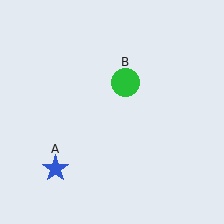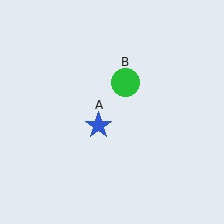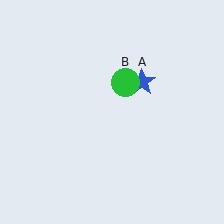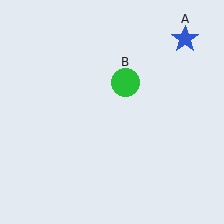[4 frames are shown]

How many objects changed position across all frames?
1 object changed position: blue star (object A).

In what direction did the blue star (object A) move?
The blue star (object A) moved up and to the right.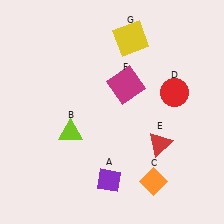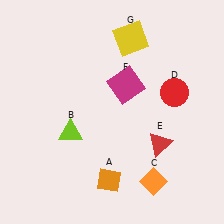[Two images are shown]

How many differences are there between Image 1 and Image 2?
There is 1 difference between the two images.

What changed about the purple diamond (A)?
In Image 1, A is purple. In Image 2, it changed to orange.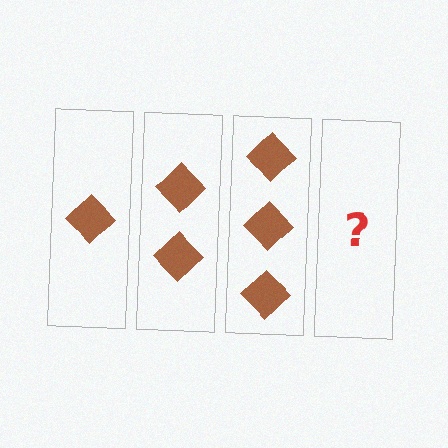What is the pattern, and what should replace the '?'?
The pattern is that each step adds one more diamond. The '?' should be 4 diamonds.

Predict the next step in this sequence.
The next step is 4 diamonds.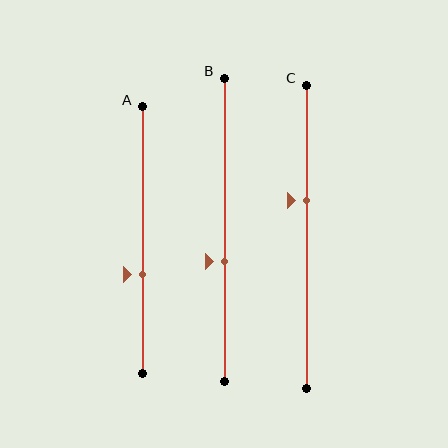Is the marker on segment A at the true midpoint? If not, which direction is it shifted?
No, the marker on segment A is shifted downward by about 13% of the segment length.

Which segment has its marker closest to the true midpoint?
Segment B has its marker closest to the true midpoint.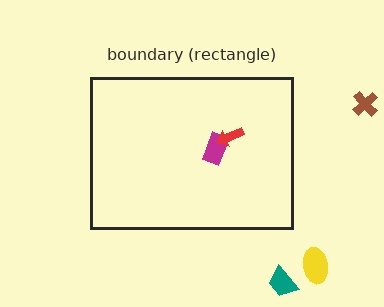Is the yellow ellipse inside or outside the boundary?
Outside.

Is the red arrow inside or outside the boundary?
Inside.